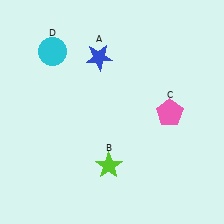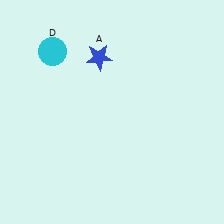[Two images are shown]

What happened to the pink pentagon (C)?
The pink pentagon (C) was removed in Image 2. It was in the bottom-right area of Image 1.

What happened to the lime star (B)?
The lime star (B) was removed in Image 2. It was in the bottom-left area of Image 1.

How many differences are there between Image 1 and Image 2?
There are 2 differences between the two images.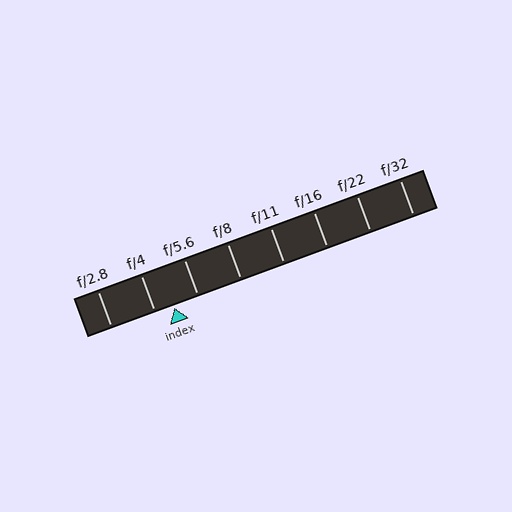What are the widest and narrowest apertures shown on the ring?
The widest aperture shown is f/2.8 and the narrowest is f/32.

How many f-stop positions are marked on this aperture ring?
There are 8 f-stop positions marked.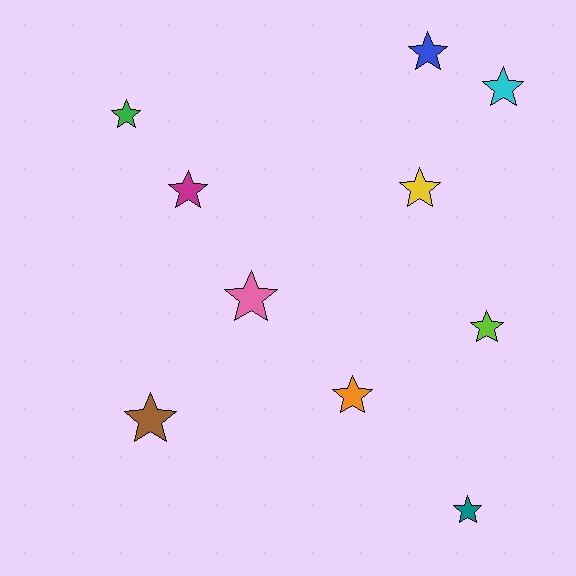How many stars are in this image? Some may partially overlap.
There are 10 stars.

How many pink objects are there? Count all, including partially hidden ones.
There is 1 pink object.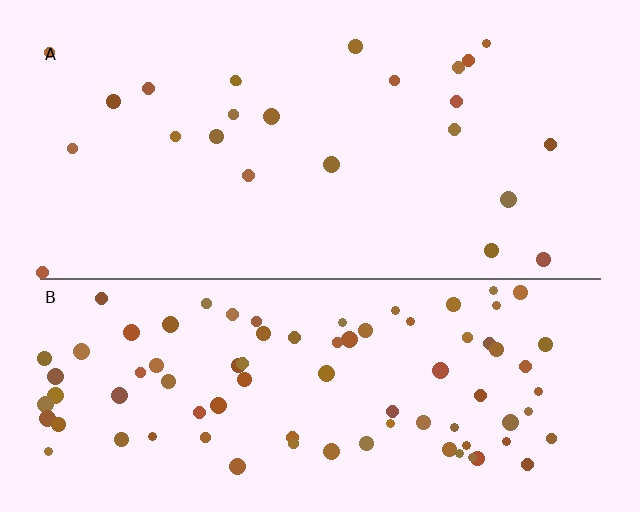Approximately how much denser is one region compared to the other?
Approximately 3.5× — region B over region A.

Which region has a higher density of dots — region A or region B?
B (the bottom).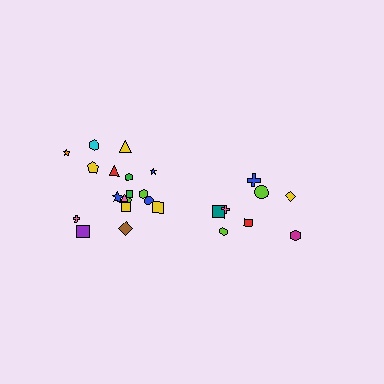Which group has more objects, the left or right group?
The left group.